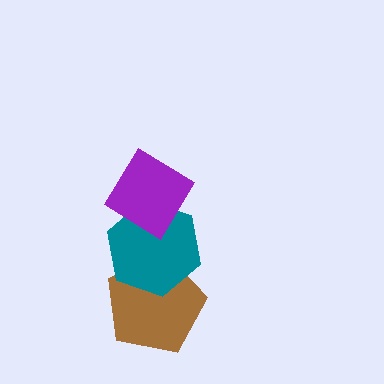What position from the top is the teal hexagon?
The teal hexagon is 2nd from the top.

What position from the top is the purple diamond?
The purple diamond is 1st from the top.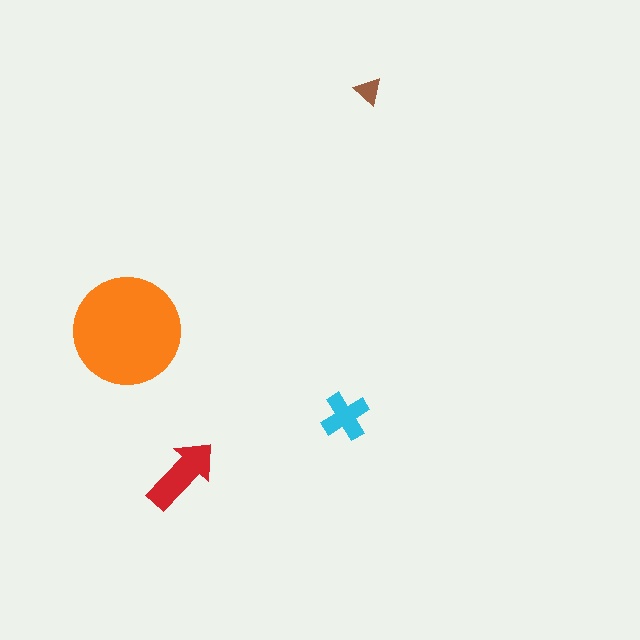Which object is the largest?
The orange circle.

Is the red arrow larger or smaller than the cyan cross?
Larger.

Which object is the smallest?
The brown triangle.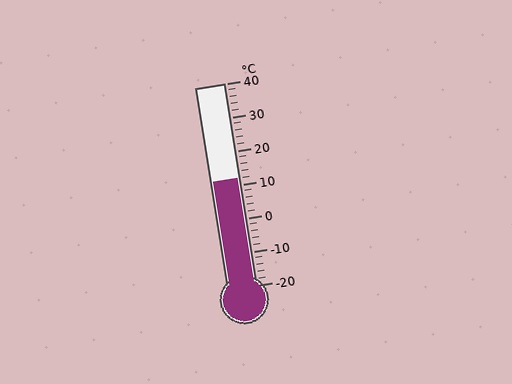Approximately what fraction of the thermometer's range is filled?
The thermometer is filled to approximately 55% of its range.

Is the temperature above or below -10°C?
The temperature is above -10°C.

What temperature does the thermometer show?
The thermometer shows approximately 12°C.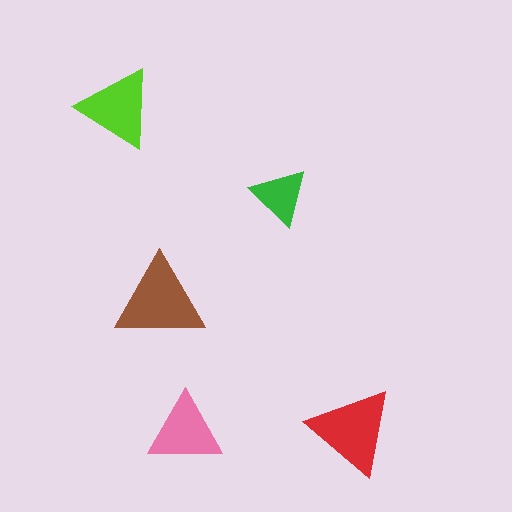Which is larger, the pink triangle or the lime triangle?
The lime one.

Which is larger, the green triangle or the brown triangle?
The brown one.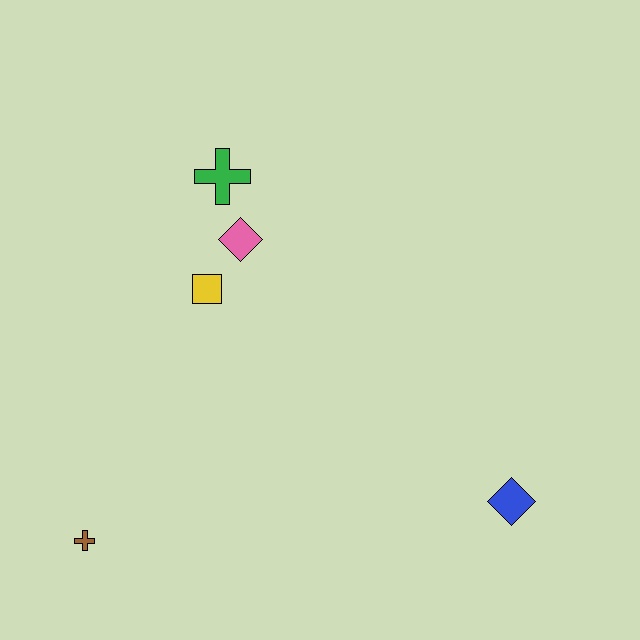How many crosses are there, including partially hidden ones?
There are 2 crosses.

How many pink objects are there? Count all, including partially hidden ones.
There is 1 pink object.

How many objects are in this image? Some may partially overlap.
There are 5 objects.